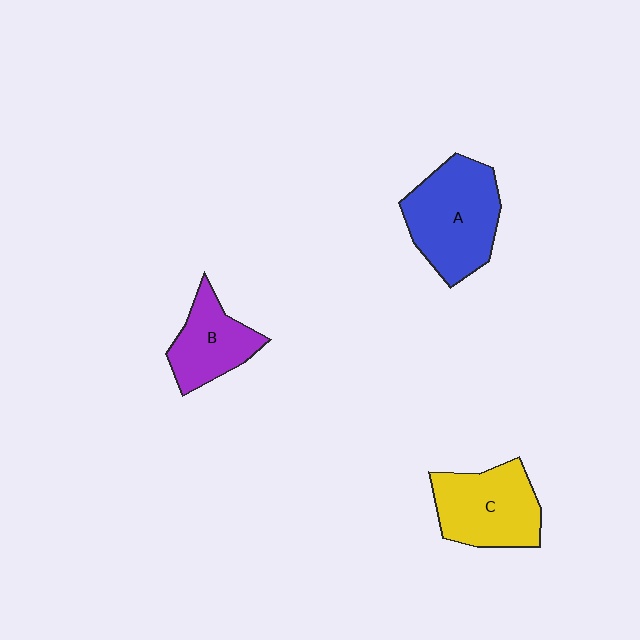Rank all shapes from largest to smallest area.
From largest to smallest: A (blue), C (yellow), B (purple).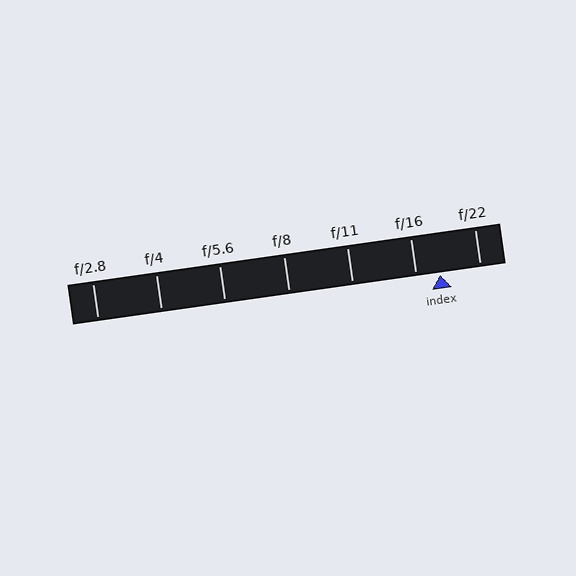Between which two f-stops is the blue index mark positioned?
The index mark is between f/16 and f/22.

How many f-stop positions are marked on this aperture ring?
There are 7 f-stop positions marked.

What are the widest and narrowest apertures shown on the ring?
The widest aperture shown is f/2.8 and the narrowest is f/22.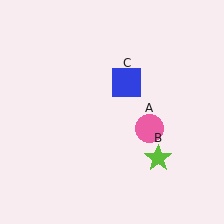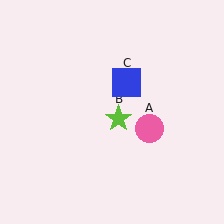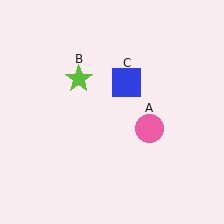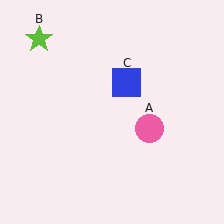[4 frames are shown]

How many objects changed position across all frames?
1 object changed position: lime star (object B).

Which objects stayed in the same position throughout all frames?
Pink circle (object A) and blue square (object C) remained stationary.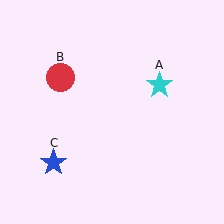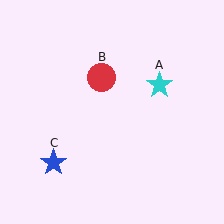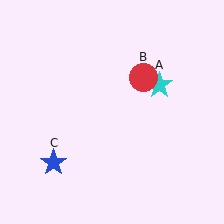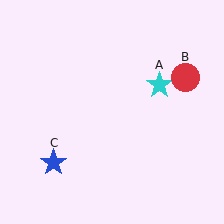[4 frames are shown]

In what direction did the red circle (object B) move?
The red circle (object B) moved right.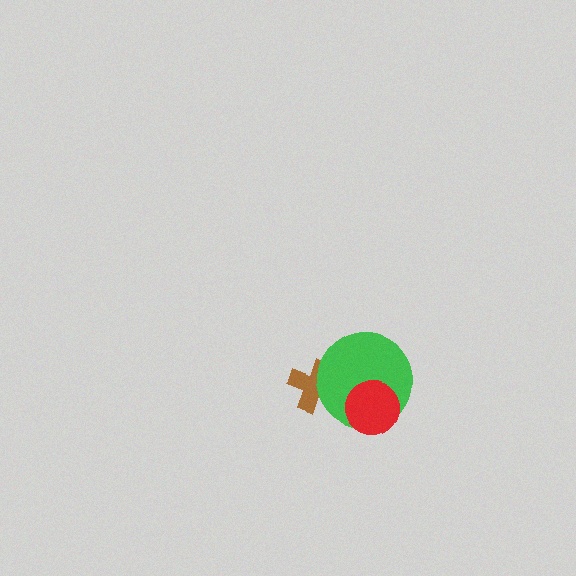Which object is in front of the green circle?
The red circle is in front of the green circle.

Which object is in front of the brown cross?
The green circle is in front of the brown cross.